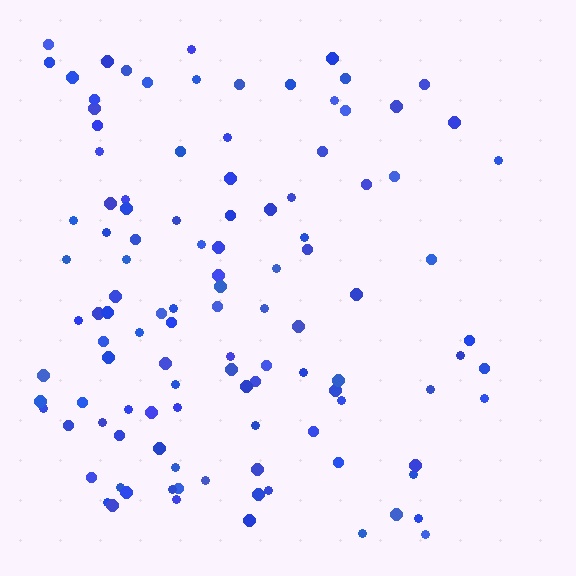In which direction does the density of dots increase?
From right to left, with the left side densest.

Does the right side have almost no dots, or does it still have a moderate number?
Still a moderate number, just noticeably fewer than the left.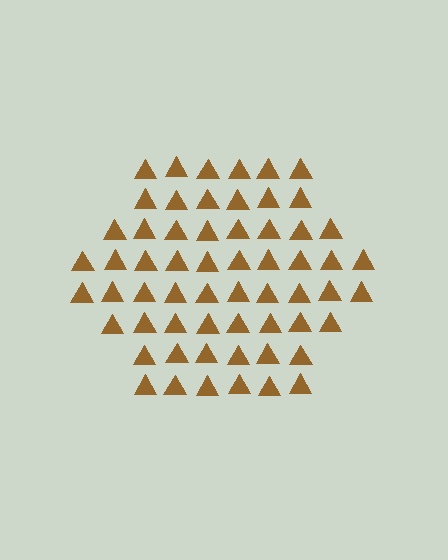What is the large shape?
The large shape is a hexagon.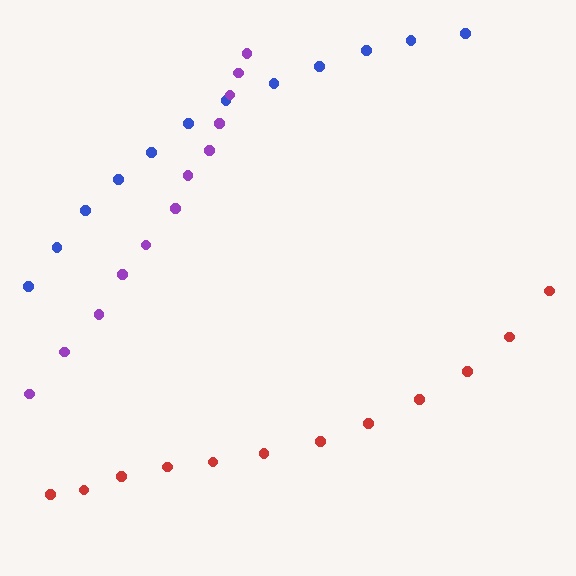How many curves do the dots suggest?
There are 3 distinct paths.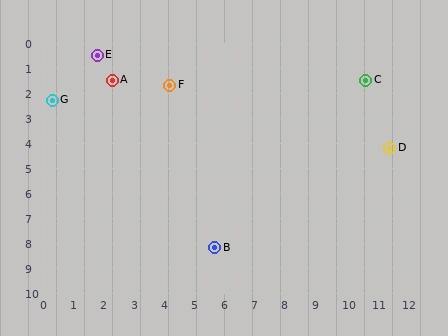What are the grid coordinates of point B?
Point B is at approximately (5.7, 8.2).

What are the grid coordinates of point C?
Point C is at approximately (10.7, 1.5).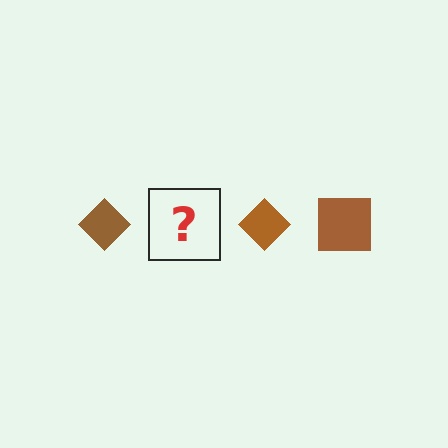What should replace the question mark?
The question mark should be replaced with a brown square.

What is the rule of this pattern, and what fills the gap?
The rule is that the pattern cycles through diamond, square shapes in brown. The gap should be filled with a brown square.